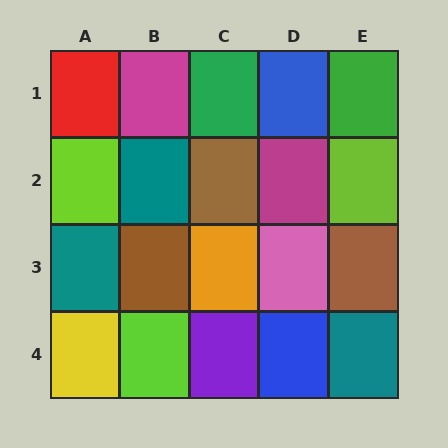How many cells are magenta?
2 cells are magenta.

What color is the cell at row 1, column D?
Blue.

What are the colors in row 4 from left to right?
Yellow, lime, purple, blue, teal.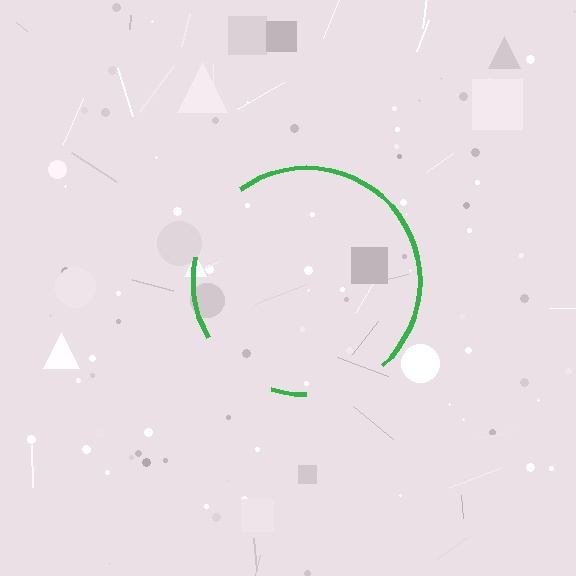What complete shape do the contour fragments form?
The contour fragments form a circle.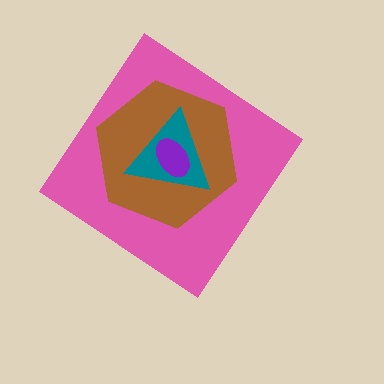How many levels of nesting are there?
4.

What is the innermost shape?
The purple ellipse.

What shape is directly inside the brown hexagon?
The teal triangle.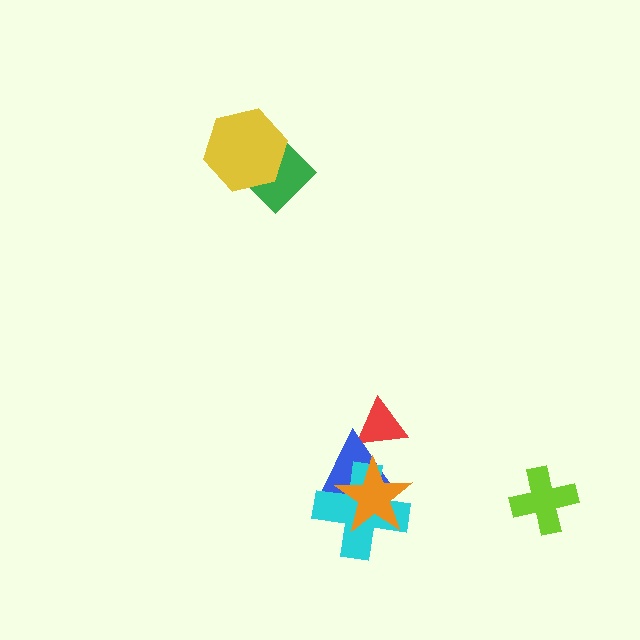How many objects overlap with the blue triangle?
3 objects overlap with the blue triangle.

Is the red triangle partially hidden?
Yes, it is partially covered by another shape.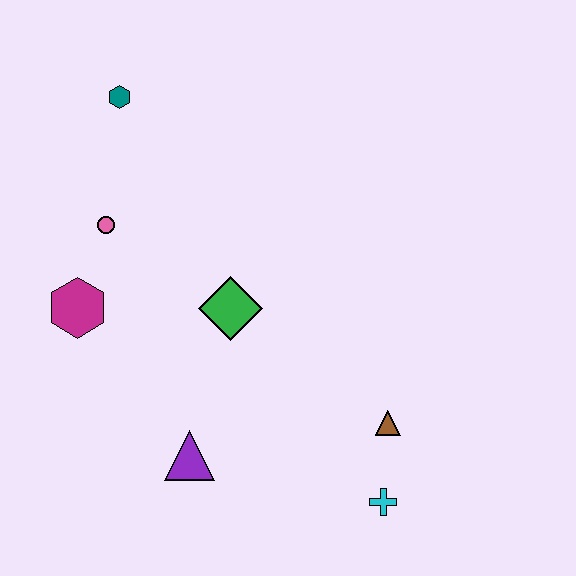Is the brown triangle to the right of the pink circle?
Yes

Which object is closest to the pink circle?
The magenta hexagon is closest to the pink circle.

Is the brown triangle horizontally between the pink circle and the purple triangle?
No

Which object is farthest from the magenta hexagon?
The cyan cross is farthest from the magenta hexagon.